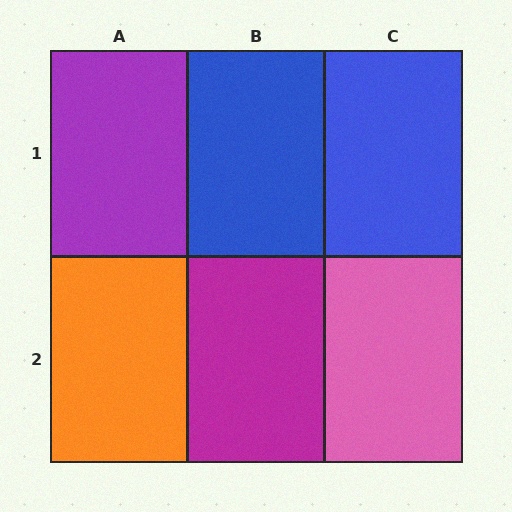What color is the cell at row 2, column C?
Pink.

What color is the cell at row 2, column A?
Orange.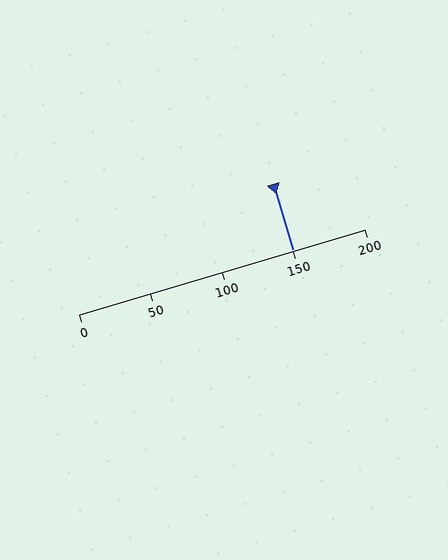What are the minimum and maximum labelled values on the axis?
The axis runs from 0 to 200.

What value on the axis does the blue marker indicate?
The marker indicates approximately 150.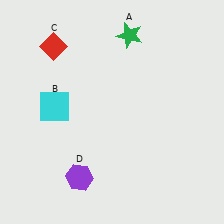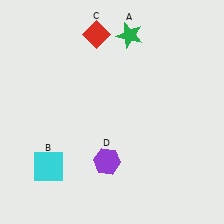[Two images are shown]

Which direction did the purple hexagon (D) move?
The purple hexagon (D) moved right.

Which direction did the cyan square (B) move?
The cyan square (B) moved down.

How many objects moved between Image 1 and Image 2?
3 objects moved between the two images.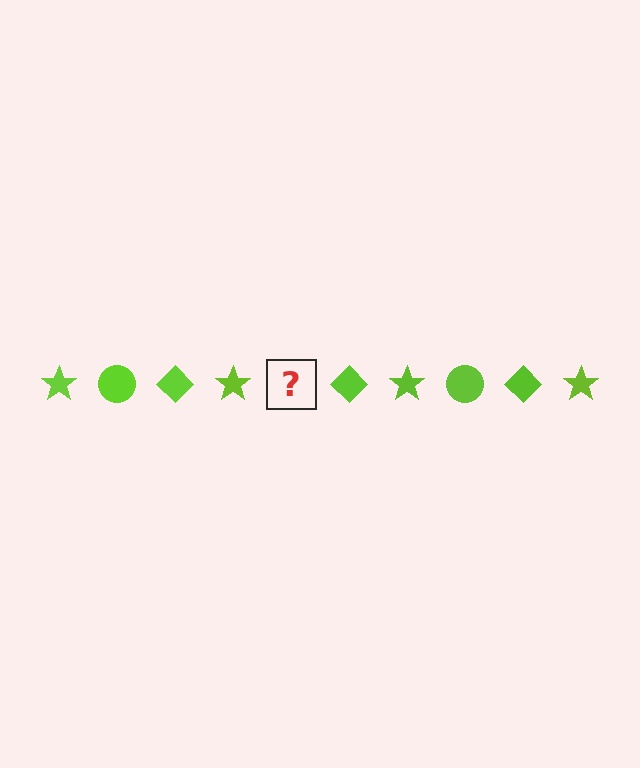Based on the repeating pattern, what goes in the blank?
The blank should be a lime circle.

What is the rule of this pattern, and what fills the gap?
The rule is that the pattern cycles through star, circle, diamond shapes in lime. The gap should be filled with a lime circle.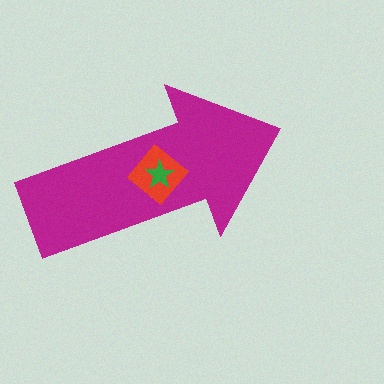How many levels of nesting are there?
3.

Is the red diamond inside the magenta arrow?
Yes.